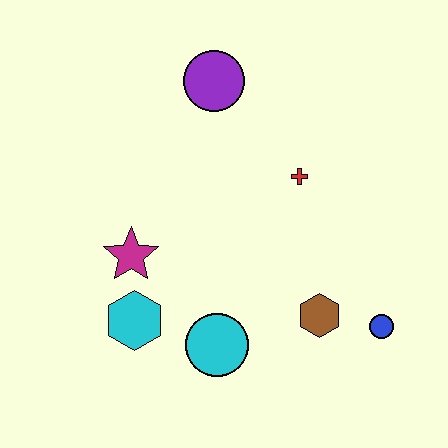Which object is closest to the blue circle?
The brown hexagon is closest to the blue circle.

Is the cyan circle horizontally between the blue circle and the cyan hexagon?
Yes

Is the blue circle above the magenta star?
No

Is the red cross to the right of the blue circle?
No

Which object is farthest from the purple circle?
The blue circle is farthest from the purple circle.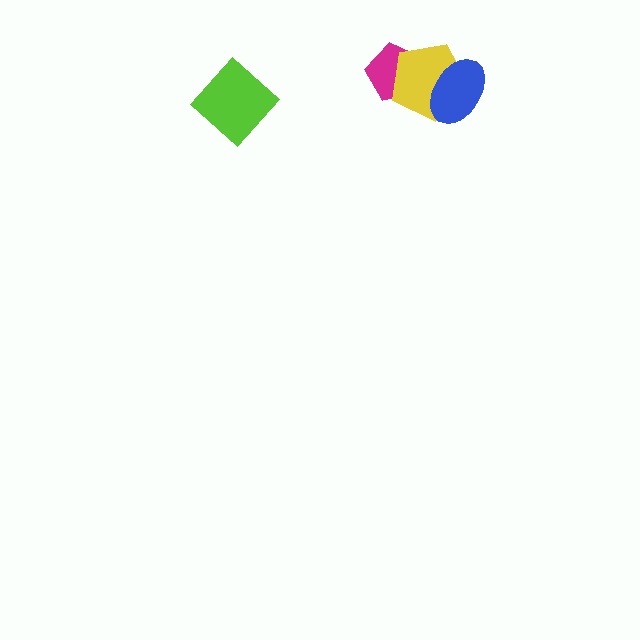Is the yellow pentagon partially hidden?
Yes, it is partially covered by another shape.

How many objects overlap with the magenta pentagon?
1 object overlaps with the magenta pentagon.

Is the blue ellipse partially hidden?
No, no other shape covers it.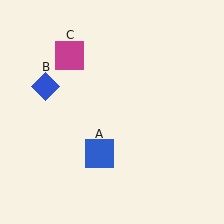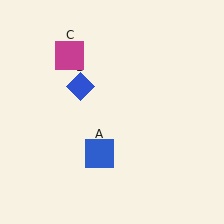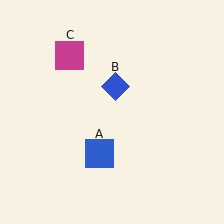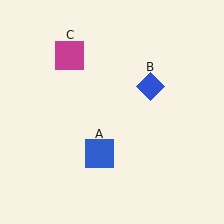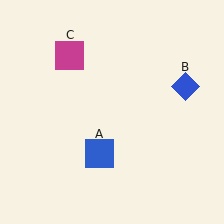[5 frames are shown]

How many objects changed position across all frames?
1 object changed position: blue diamond (object B).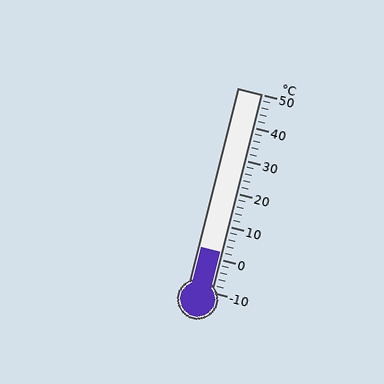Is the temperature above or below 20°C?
The temperature is below 20°C.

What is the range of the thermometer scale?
The thermometer scale ranges from -10°C to 50°C.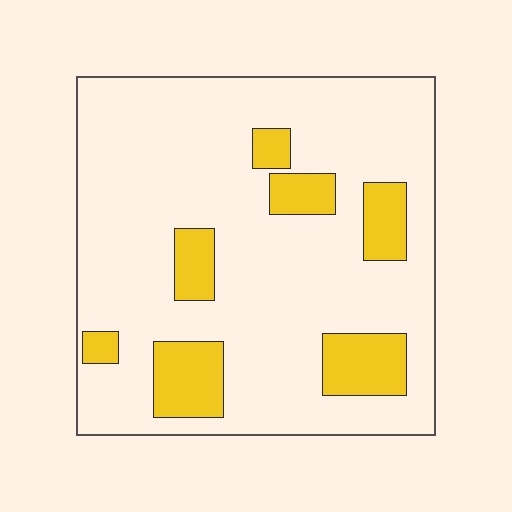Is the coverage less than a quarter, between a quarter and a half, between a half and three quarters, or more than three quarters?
Less than a quarter.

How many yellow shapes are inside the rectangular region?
7.